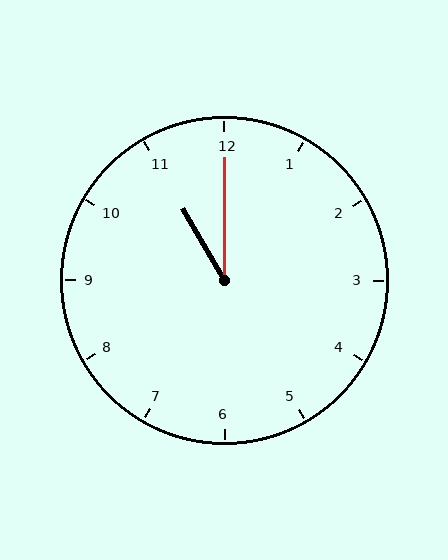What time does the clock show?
11:00.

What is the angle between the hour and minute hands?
Approximately 30 degrees.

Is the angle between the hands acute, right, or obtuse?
It is acute.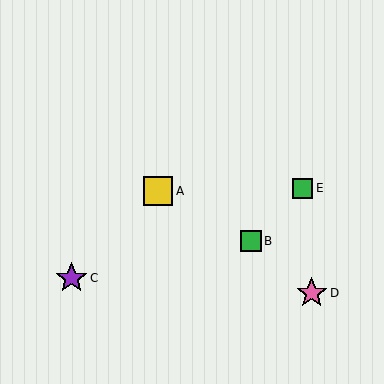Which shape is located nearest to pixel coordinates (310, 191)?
The green square (labeled E) at (303, 188) is nearest to that location.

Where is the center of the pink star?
The center of the pink star is at (312, 293).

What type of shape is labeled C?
Shape C is a purple star.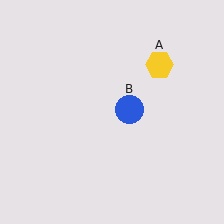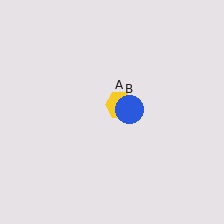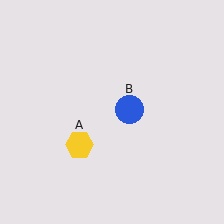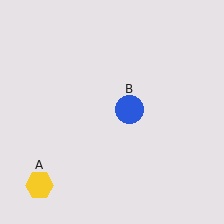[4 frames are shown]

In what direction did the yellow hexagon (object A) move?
The yellow hexagon (object A) moved down and to the left.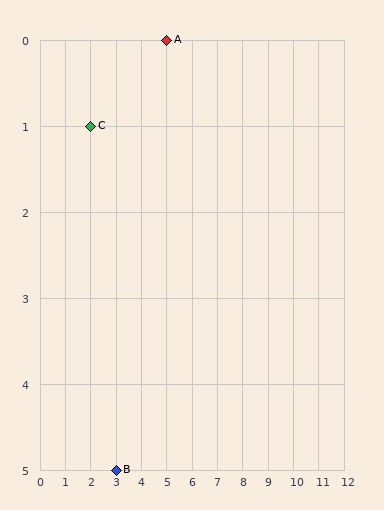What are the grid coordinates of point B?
Point B is at grid coordinates (3, 5).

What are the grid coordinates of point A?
Point A is at grid coordinates (5, 0).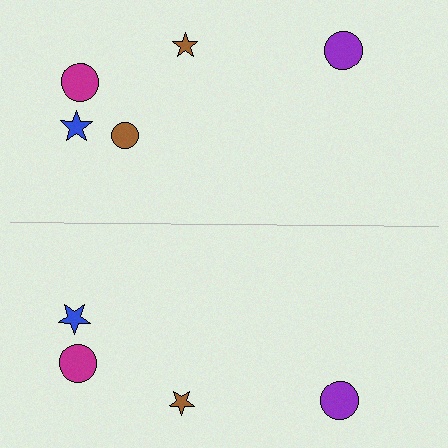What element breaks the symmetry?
A brown circle is missing from the bottom side.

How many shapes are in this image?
There are 9 shapes in this image.